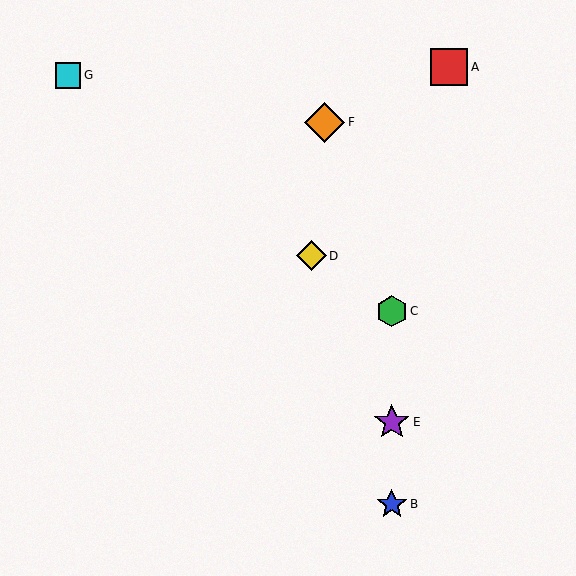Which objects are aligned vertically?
Objects B, C, E are aligned vertically.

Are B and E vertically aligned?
Yes, both are at x≈392.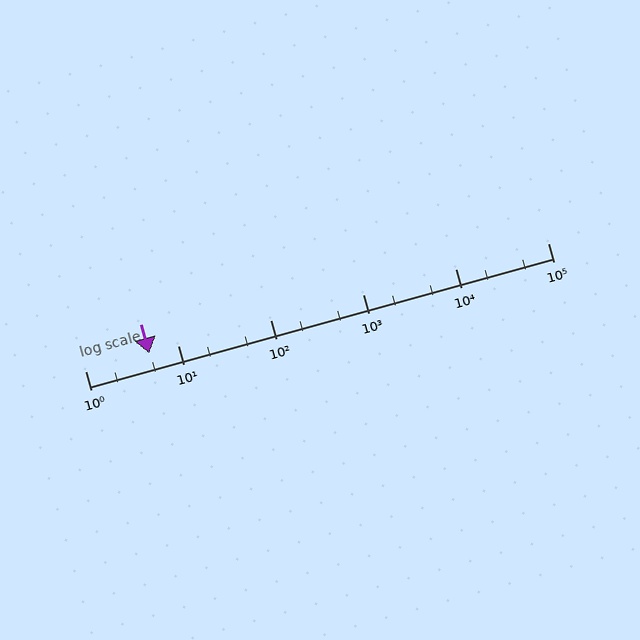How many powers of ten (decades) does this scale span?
The scale spans 5 decades, from 1 to 100000.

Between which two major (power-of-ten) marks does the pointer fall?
The pointer is between 1 and 10.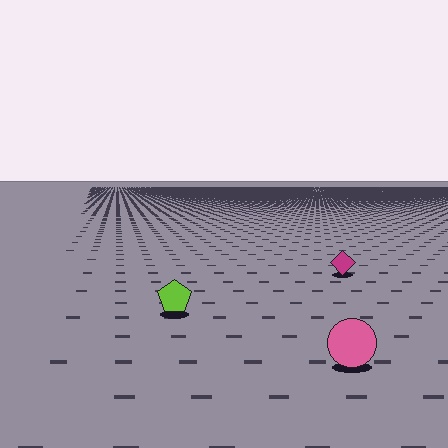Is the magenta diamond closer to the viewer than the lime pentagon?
No. The lime pentagon is closer — you can tell from the texture gradient: the ground texture is coarser near it.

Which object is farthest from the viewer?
The magenta diamond is farthest from the viewer. It appears smaller and the ground texture around it is denser.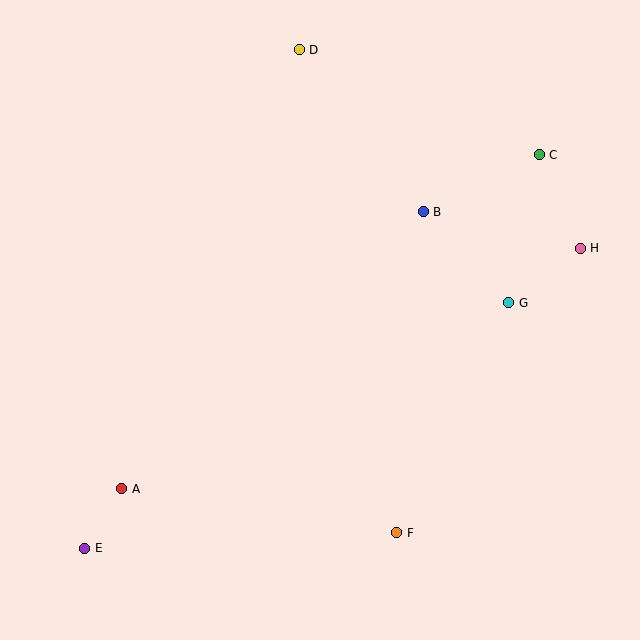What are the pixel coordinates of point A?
Point A is at (122, 489).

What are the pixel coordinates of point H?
Point H is at (580, 248).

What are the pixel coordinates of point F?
Point F is at (397, 533).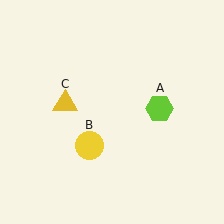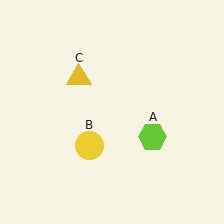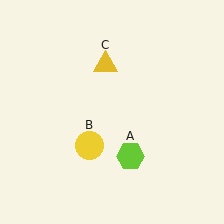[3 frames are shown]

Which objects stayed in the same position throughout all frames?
Yellow circle (object B) remained stationary.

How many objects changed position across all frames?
2 objects changed position: lime hexagon (object A), yellow triangle (object C).